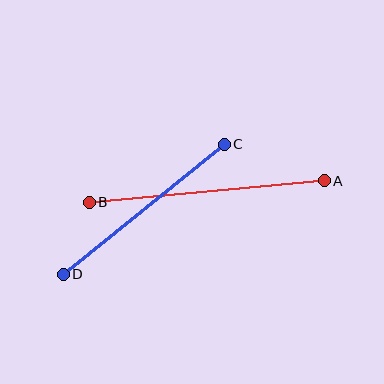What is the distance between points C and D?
The distance is approximately 207 pixels.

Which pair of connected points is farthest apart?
Points A and B are farthest apart.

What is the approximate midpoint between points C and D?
The midpoint is at approximately (144, 209) pixels.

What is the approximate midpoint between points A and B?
The midpoint is at approximately (207, 191) pixels.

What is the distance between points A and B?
The distance is approximately 236 pixels.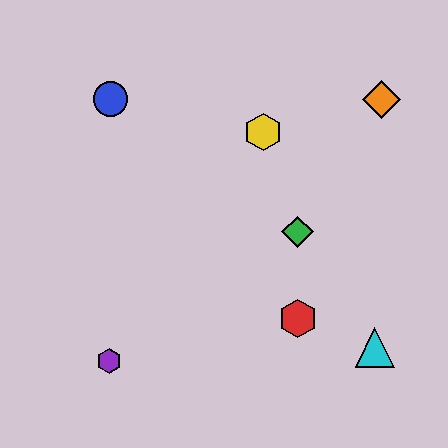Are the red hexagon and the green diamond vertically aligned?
Yes, both are at x≈298.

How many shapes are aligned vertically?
2 shapes (the red hexagon, the green diamond) are aligned vertically.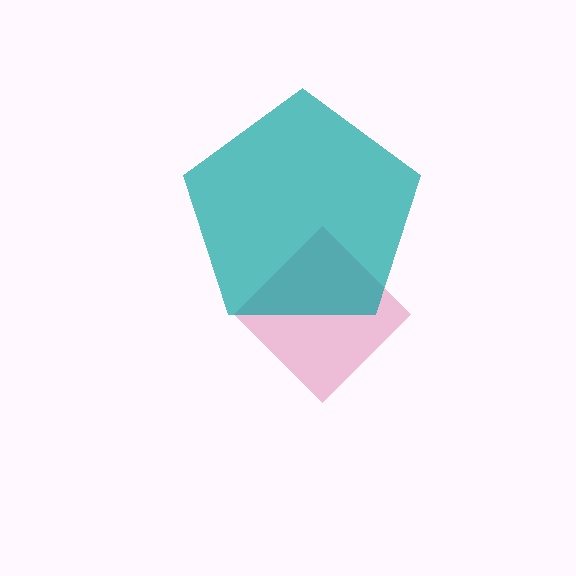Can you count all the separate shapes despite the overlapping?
Yes, there are 2 separate shapes.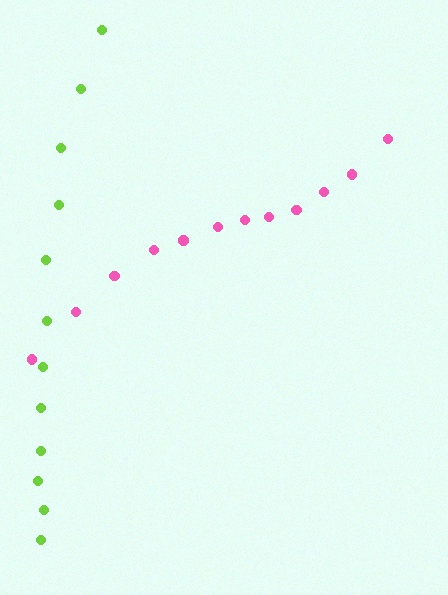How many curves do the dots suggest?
There are 2 distinct paths.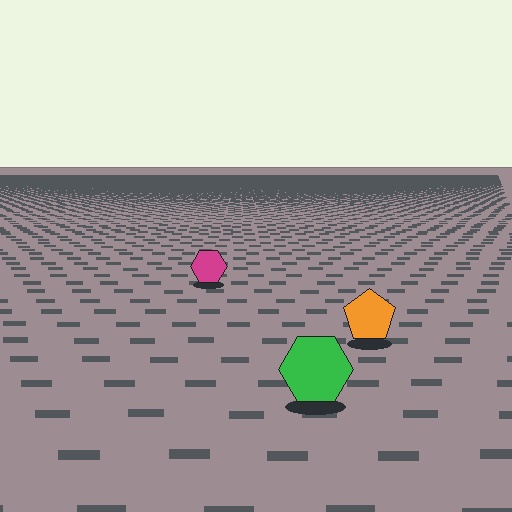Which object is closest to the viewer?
The green hexagon is closest. The texture marks near it are larger and more spread out.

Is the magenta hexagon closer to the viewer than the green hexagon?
No. The green hexagon is closer — you can tell from the texture gradient: the ground texture is coarser near it.